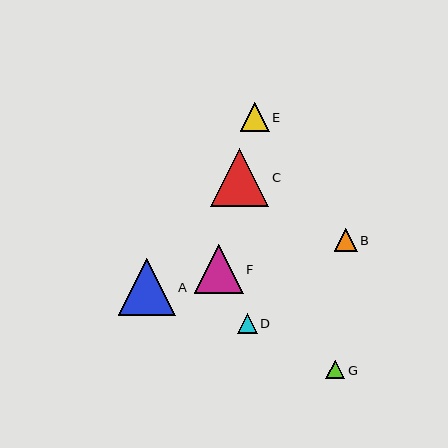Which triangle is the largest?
Triangle C is the largest with a size of approximately 58 pixels.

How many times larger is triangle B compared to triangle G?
Triangle B is approximately 1.2 times the size of triangle G.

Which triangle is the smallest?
Triangle G is the smallest with a size of approximately 19 pixels.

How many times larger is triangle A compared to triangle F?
Triangle A is approximately 1.2 times the size of triangle F.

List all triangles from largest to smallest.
From largest to smallest: C, A, F, E, B, D, G.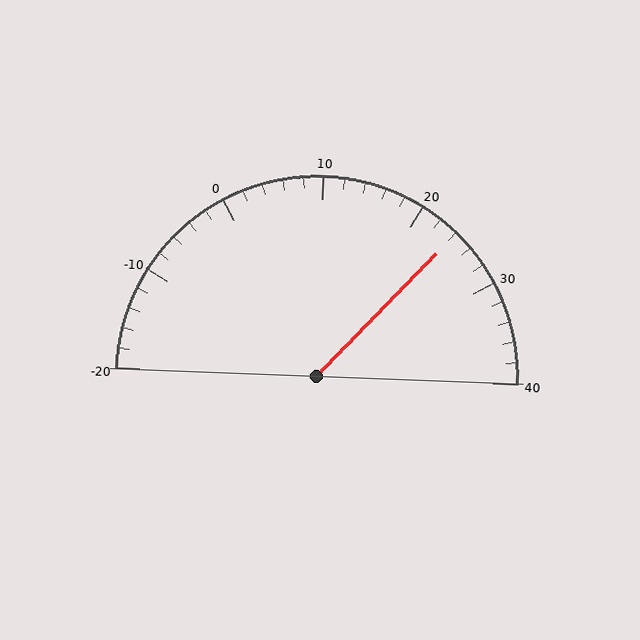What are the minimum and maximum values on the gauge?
The gauge ranges from -20 to 40.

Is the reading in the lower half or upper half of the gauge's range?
The reading is in the upper half of the range (-20 to 40).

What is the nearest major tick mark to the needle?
The nearest major tick mark is 20.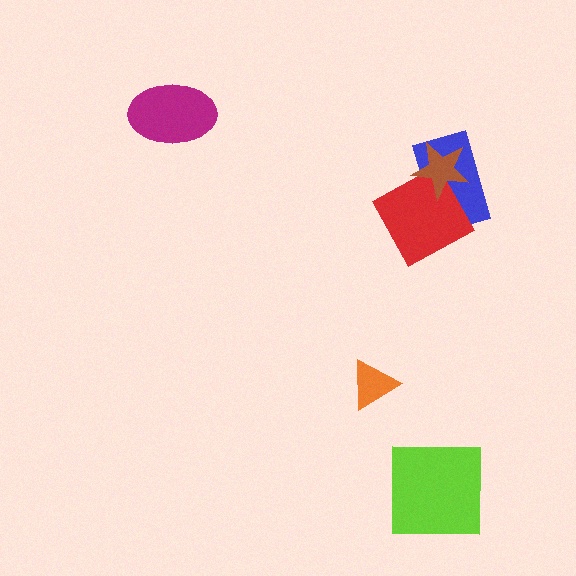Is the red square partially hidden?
Yes, it is partially covered by another shape.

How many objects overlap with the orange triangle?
0 objects overlap with the orange triangle.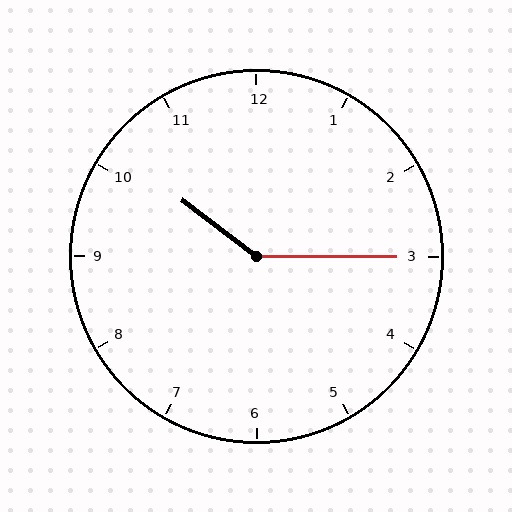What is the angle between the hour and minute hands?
Approximately 142 degrees.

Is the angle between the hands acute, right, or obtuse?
It is obtuse.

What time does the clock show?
10:15.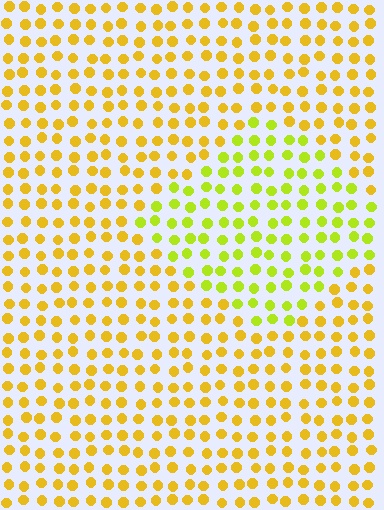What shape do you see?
I see a diamond.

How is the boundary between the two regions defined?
The boundary is defined purely by a slight shift in hue (about 31 degrees). Spacing, size, and orientation are identical on both sides.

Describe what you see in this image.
The image is filled with small yellow elements in a uniform arrangement. A diamond-shaped region is visible where the elements are tinted to a slightly different hue, forming a subtle color boundary.